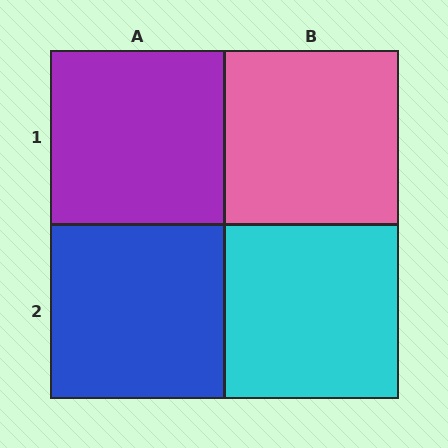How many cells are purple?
1 cell is purple.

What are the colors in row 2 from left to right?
Blue, cyan.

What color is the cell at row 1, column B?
Pink.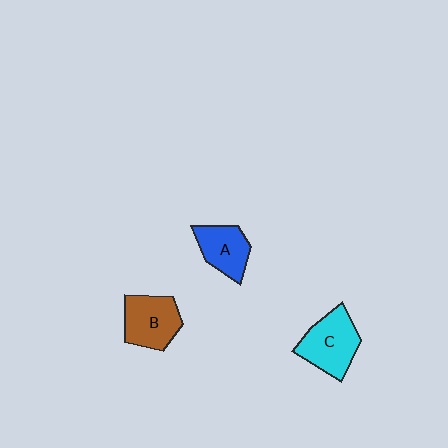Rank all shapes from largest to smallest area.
From largest to smallest: C (cyan), B (brown), A (blue).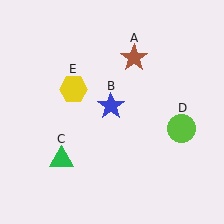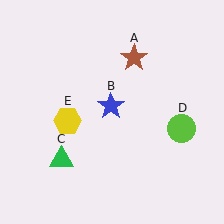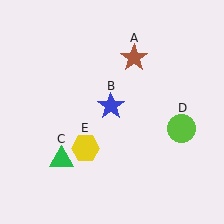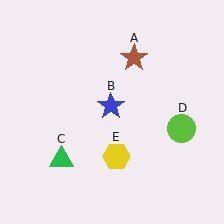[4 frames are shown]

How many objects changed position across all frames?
1 object changed position: yellow hexagon (object E).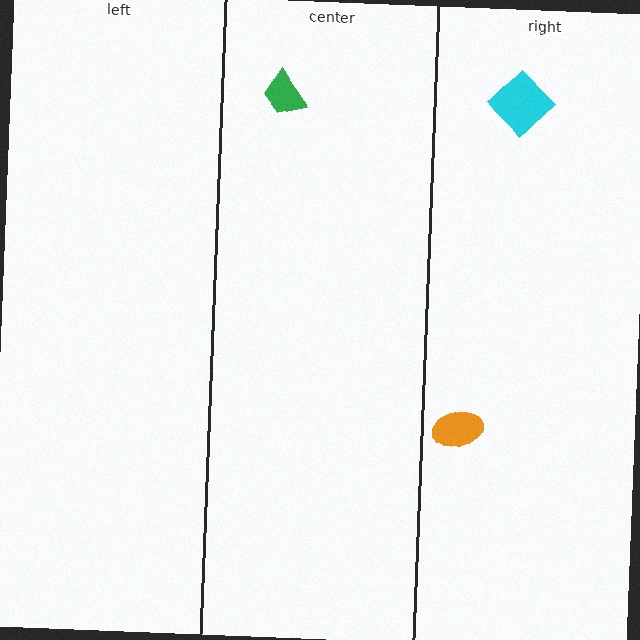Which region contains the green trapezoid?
The center region.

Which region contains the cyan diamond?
The right region.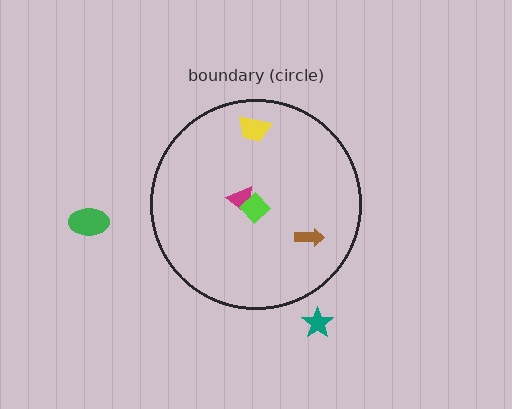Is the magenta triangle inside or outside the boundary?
Inside.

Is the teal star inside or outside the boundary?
Outside.